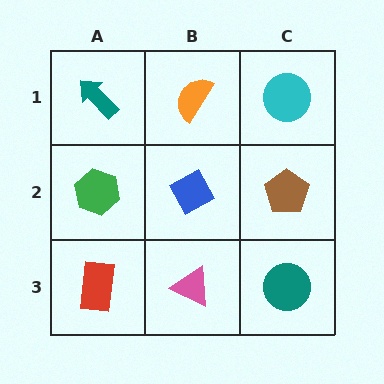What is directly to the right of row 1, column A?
An orange semicircle.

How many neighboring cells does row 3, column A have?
2.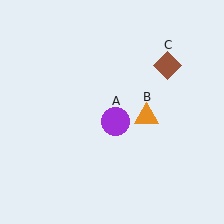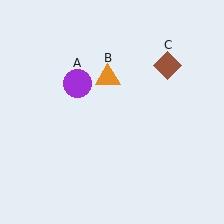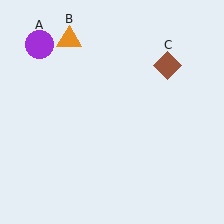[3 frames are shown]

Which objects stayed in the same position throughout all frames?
Brown diamond (object C) remained stationary.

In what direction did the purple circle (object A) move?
The purple circle (object A) moved up and to the left.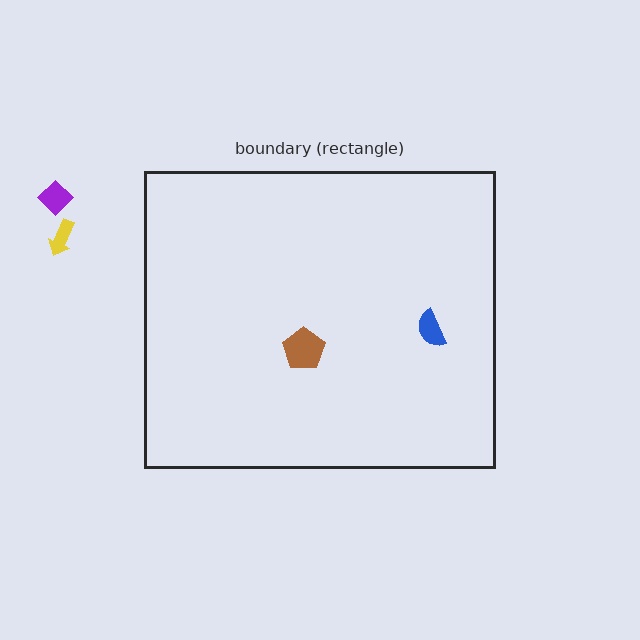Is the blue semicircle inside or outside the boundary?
Inside.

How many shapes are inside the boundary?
2 inside, 2 outside.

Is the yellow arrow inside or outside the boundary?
Outside.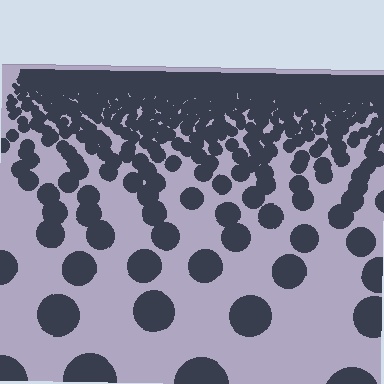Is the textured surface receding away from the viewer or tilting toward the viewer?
The surface is receding away from the viewer. Texture elements get smaller and denser toward the top.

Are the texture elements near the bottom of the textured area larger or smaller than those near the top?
Larger. Near the bottom, elements are closer to the viewer and appear at a bigger on-screen size.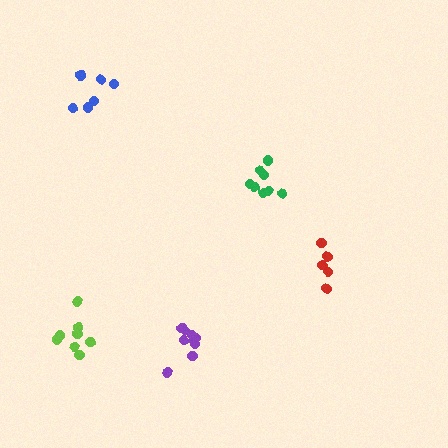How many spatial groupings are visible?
There are 5 spatial groupings.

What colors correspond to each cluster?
The clusters are colored: green, red, blue, purple, lime.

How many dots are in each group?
Group 1: 8 dots, Group 2: 5 dots, Group 3: 6 dots, Group 4: 9 dots, Group 5: 8 dots (36 total).